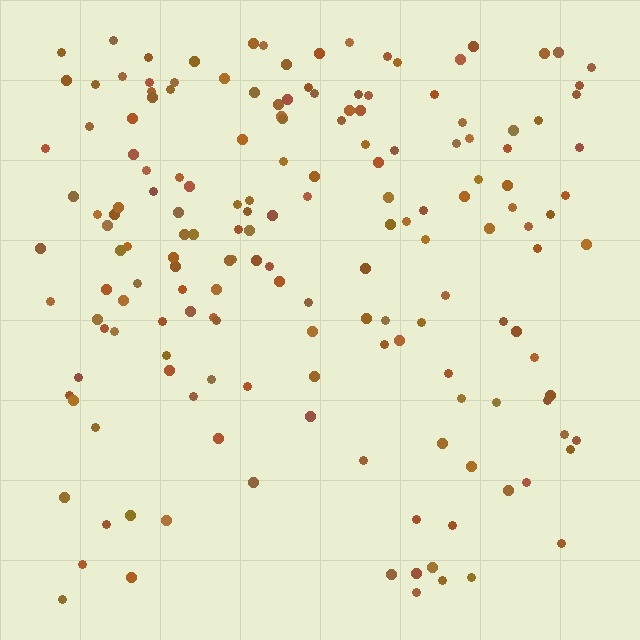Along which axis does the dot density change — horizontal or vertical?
Vertical.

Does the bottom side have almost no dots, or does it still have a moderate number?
Still a moderate number, just noticeably fewer than the top.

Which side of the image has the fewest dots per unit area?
The bottom.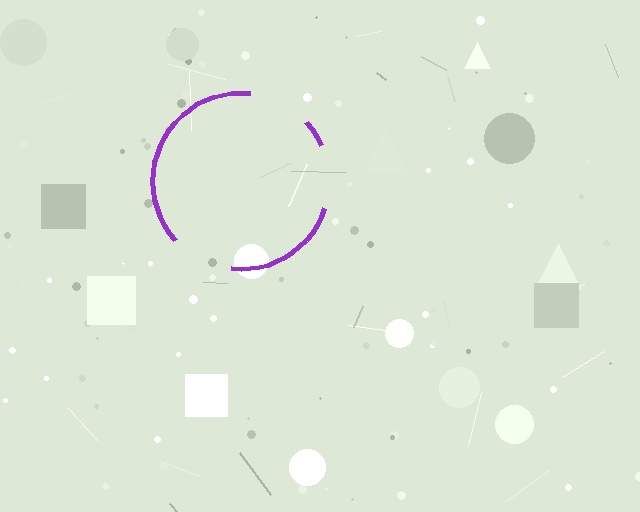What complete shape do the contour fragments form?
The contour fragments form a circle.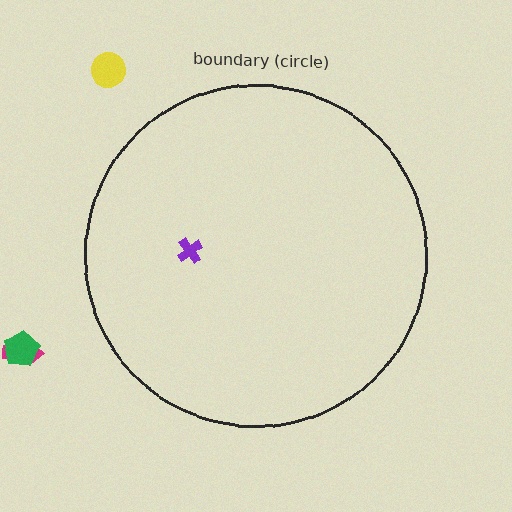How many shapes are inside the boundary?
1 inside, 3 outside.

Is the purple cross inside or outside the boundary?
Inside.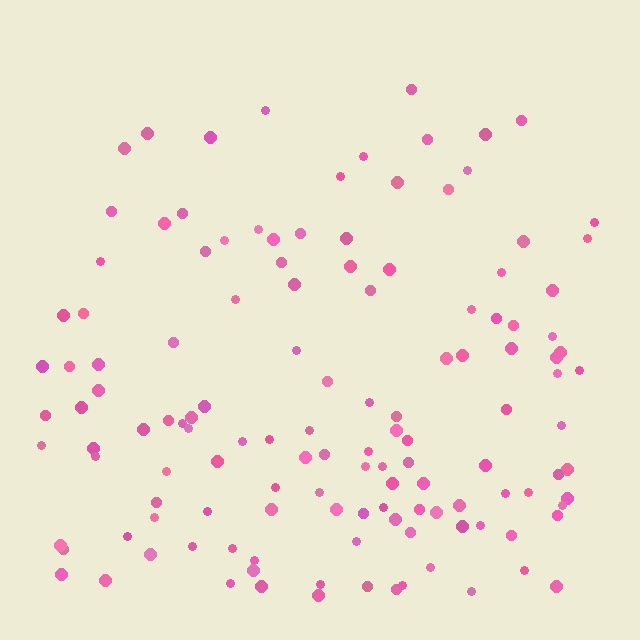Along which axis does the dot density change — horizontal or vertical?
Vertical.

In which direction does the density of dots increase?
From top to bottom, with the bottom side densest.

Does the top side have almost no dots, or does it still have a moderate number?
Still a moderate number, just noticeably fewer than the bottom.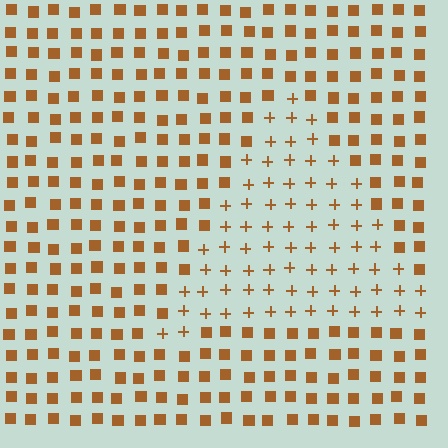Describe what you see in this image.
The image is filled with small brown elements arranged in a uniform grid. A triangle-shaped region contains plus signs, while the surrounding area contains squares. The boundary is defined purely by the change in element shape.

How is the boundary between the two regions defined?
The boundary is defined by a change in element shape: plus signs inside vs. squares outside. All elements share the same color and spacing.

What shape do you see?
I see a triangle.